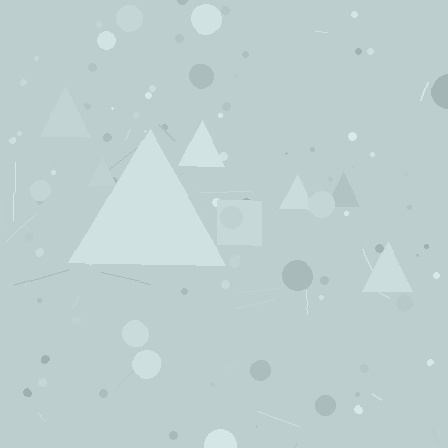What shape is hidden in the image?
A triangle is hidden in the image.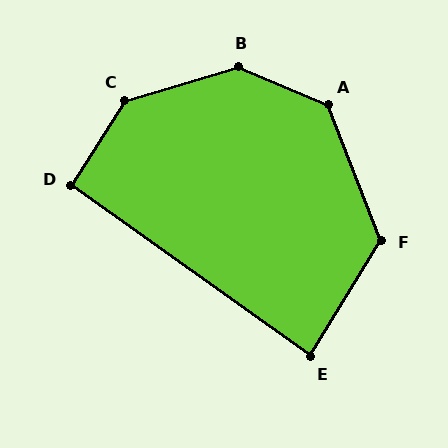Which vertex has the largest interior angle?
B, at approximately 140 degrees.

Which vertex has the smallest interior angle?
E, at approximately 86 degrees.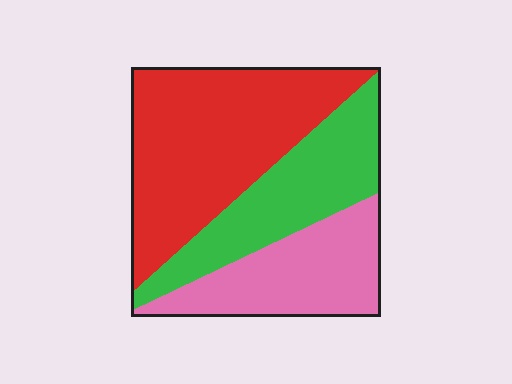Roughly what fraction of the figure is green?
Green takes up between a quarter and a half of the figure.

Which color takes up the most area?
Red, at roughly 45%.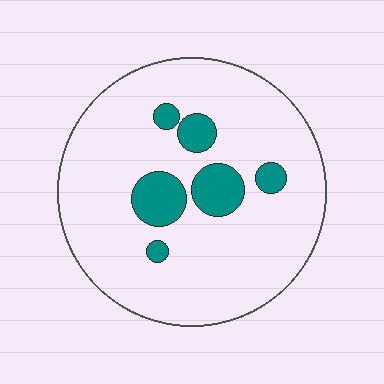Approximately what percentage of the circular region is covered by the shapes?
Approximately 15%.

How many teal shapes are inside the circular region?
6.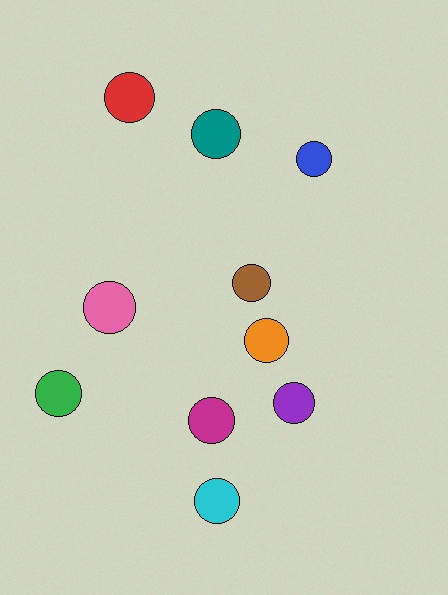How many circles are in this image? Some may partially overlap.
There are 10 circles.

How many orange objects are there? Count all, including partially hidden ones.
There is 1 orange object.